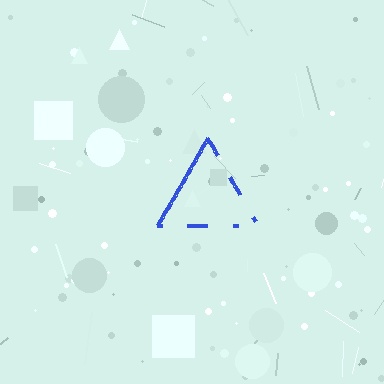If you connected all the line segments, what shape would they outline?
They would outline a triangle.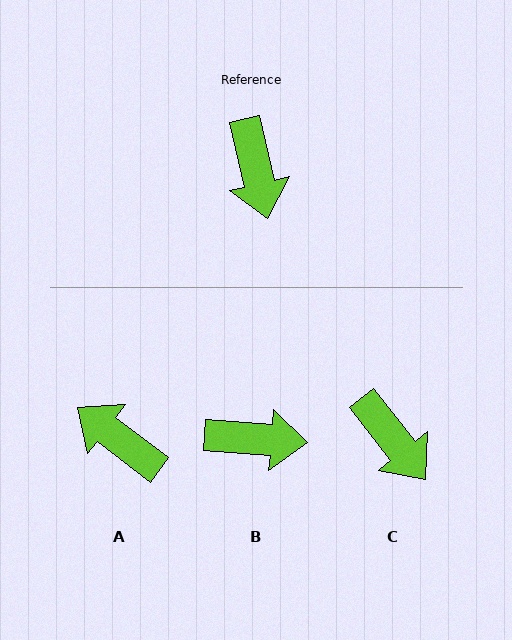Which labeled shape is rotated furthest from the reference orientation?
A, about 141 degrees away.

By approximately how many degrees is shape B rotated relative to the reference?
Approximately 72 degrees counter-clockwise.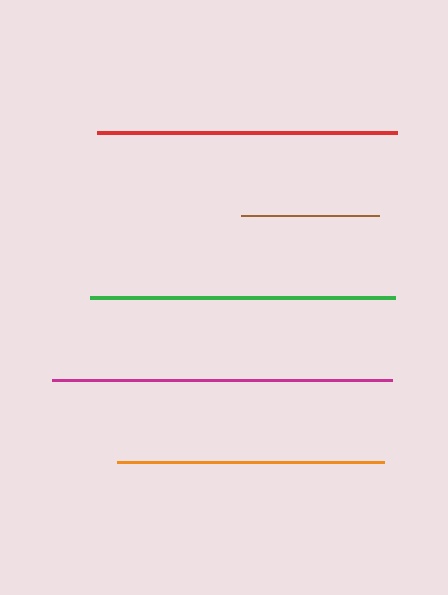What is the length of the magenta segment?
The magenta segment is approximately 340 pixels long.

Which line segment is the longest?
The magenta line is the longest at approximately 340 pixels.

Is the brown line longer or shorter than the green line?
The green line is longer than the brown line.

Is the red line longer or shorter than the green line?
The green line is longer than the red line.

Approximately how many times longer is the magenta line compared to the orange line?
The magenta line is approximately 1.3 times the length of the orange line.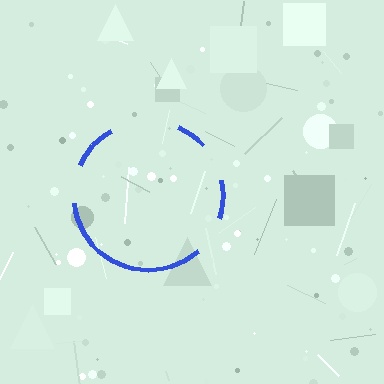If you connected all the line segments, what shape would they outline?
They would outline a circle.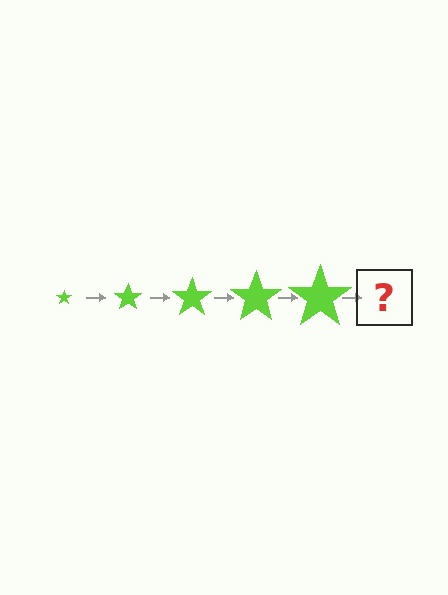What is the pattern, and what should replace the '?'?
The pattern is that the star gets progressively larger each step. The '?' should be a lime star, larger than the previous one.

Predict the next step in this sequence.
The next step is a lime star, larger than the previous one.